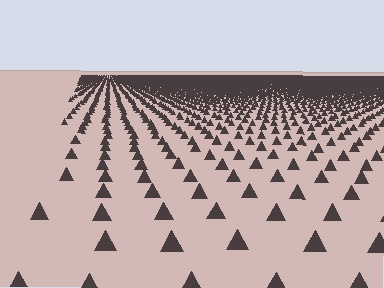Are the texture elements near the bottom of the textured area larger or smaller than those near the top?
Larger. Near the bottom, elements are closer to the viewer and appear at a bigger on-screen size.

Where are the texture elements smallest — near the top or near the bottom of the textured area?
Near the top.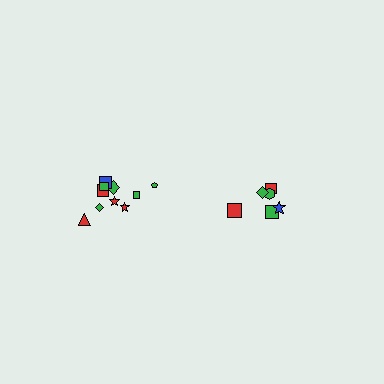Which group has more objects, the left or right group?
The left group.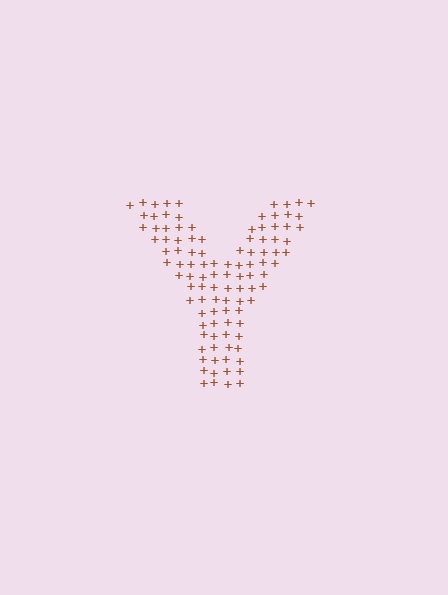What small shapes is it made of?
It is made of small plus signs.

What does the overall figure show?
The overall figure shows the letter Y.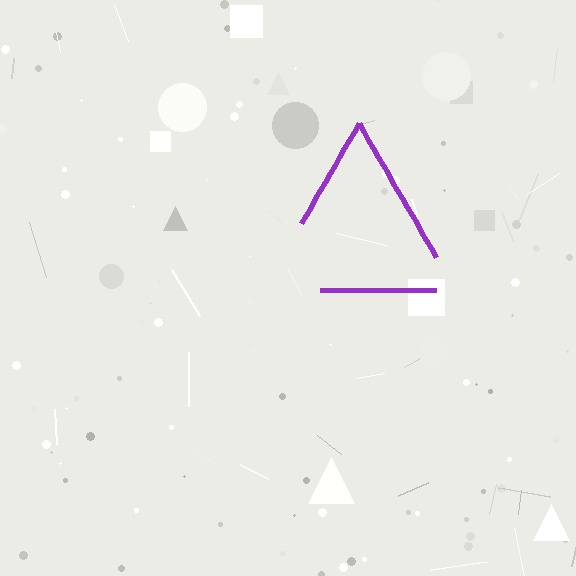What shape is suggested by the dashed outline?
The dashed outline suggests a triangle.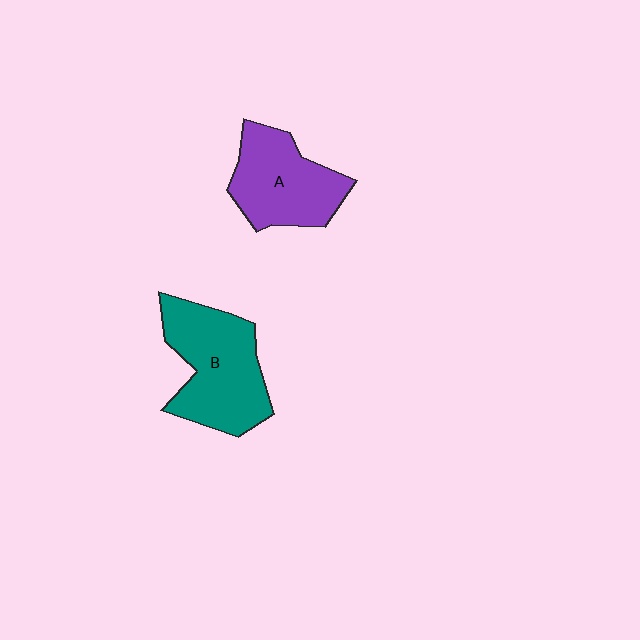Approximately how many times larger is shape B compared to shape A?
Approximately 1.2 times.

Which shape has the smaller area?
Shape A (purple).